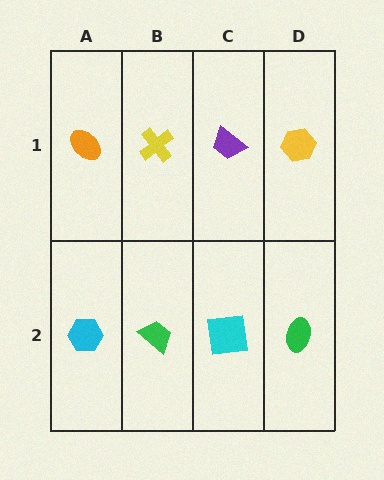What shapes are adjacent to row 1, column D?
A green ellipse (row 2, column D), a purple trapezoid (row 1, column C).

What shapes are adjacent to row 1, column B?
A green trapezoid (row 2, column B), an orange ellipse (row 1, column A), a purple trapezoid (row 1, column C).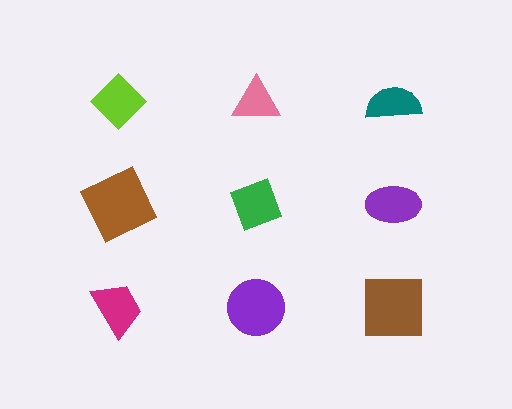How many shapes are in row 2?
3 shapes.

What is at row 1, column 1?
A lime diamond.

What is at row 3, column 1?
A magenta trapezoid.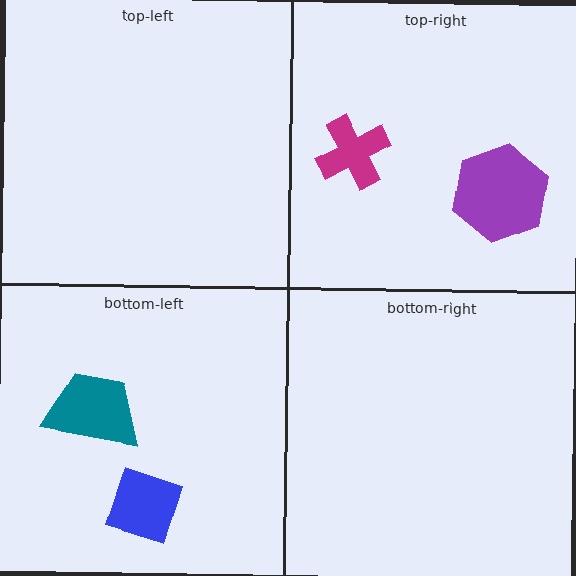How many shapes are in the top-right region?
2.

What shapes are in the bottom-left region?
The teal trapezoid, the blue diamond.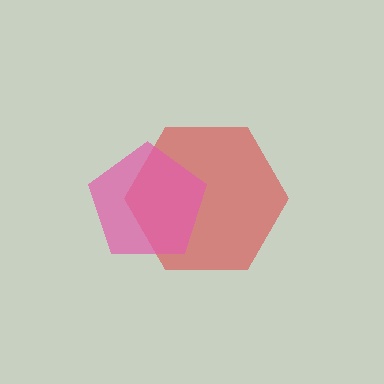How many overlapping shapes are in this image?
There are 2 overlapping shapes in the image.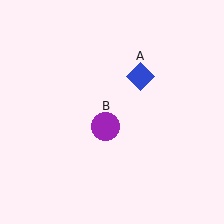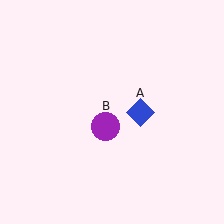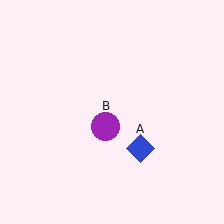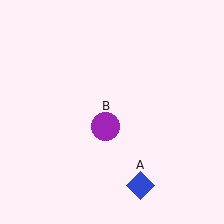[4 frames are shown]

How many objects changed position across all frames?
1 object changed position: blue diamond (object A).